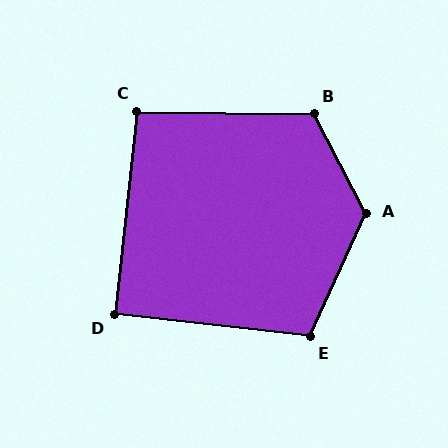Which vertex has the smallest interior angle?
D, at approximately 90 degrees.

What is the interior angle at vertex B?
Approximately 118 degrees (obtuse).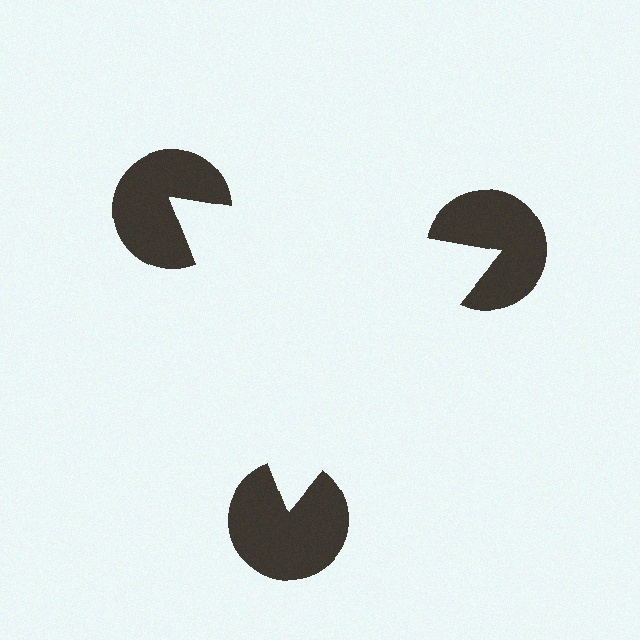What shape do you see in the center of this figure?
An illusory triangle — its edges are inferred from the aligned wedge cuts in the pac-man discs, not physically drawn.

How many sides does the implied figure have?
3 sides.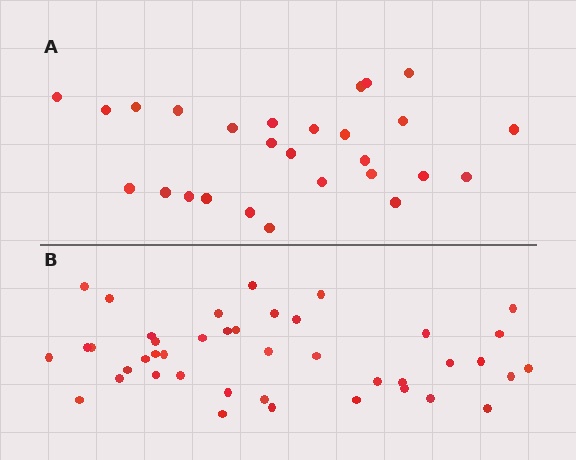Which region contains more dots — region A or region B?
Region B (the bottom region) has more dots.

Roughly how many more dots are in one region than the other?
Region B has approximately 15 more dots than region A.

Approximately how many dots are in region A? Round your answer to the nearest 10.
About 30 dots. (The exact count is 27, which rounds to 30.)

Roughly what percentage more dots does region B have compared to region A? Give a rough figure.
About 55% more.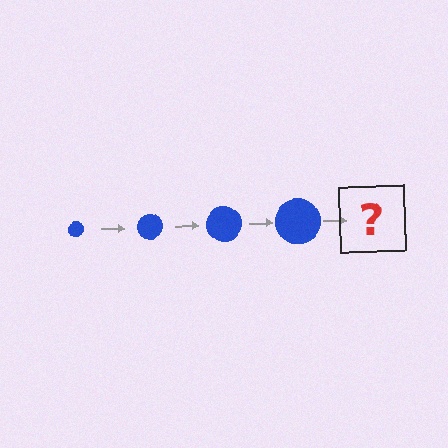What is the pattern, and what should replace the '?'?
The pattern is that the circle gets progressively larger each step. The '?' should be a blue circle, larger than the previous one.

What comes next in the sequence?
The next element should be a blue circle, larger than the previous one.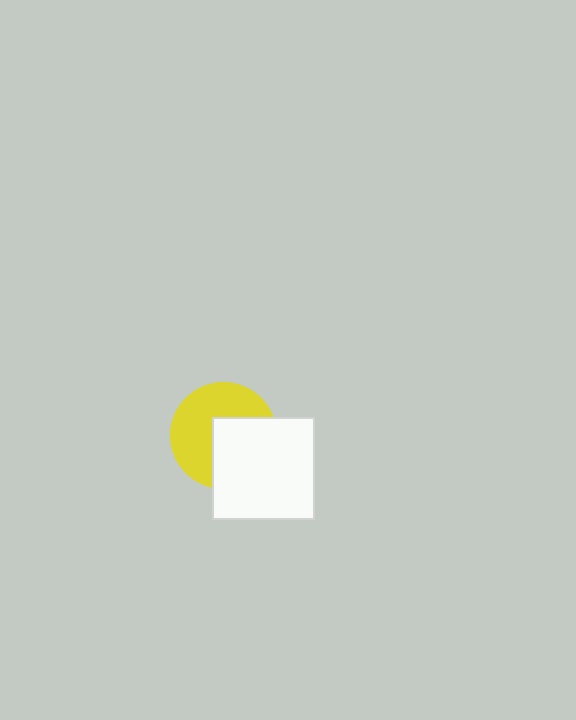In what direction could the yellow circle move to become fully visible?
The yellow circle could move toward the upper-left. That would shift it out from behind the white square entirely.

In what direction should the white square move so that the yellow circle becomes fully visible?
The white square should move toward the lower-right. That is the shortest direction to clear the overlap and leave the yellow circle fully visible.